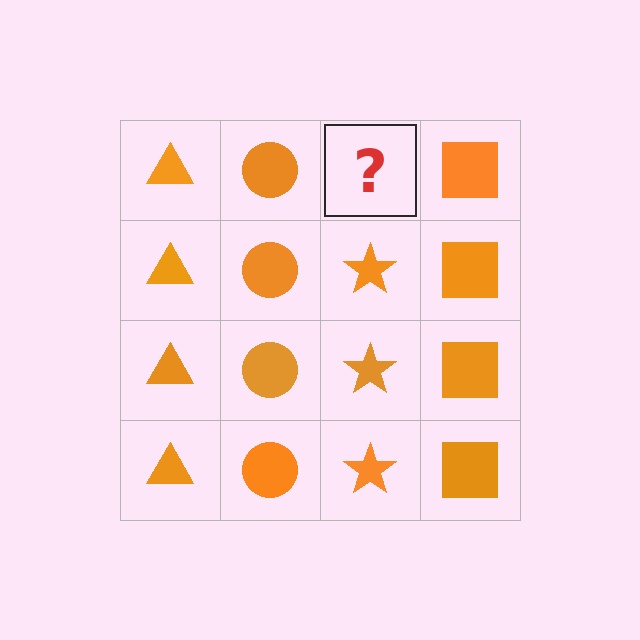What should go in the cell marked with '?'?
The missing cell should contain an orange star.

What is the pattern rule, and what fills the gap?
The rule is that each column has a consistent shape. The gap should be filled with an orange star.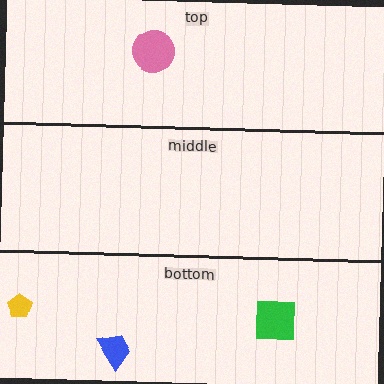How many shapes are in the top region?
1.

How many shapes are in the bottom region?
3.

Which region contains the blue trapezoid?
The bottom region.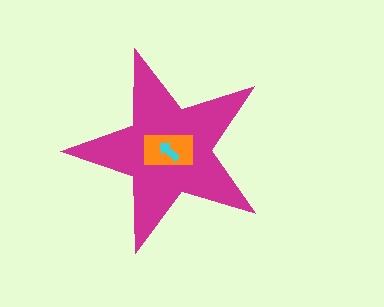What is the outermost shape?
The magenta star.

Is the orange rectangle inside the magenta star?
Yes.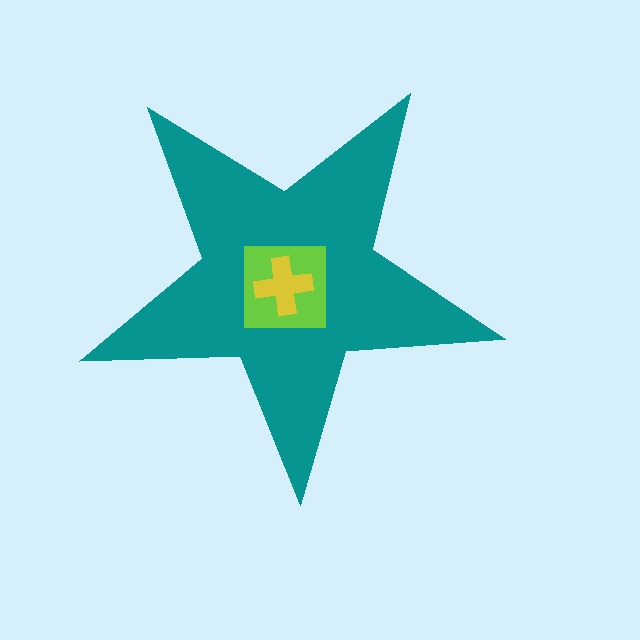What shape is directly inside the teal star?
The lime square.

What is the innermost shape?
The yellow cross.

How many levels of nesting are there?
3.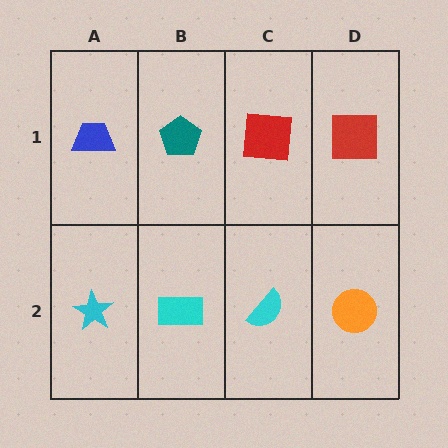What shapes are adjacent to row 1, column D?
An orange circle (row 2, column D), a red square (row 1, column C).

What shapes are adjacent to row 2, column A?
A blue trapezoid (row 1, column A), a cyan rectangle (row 2, column B).